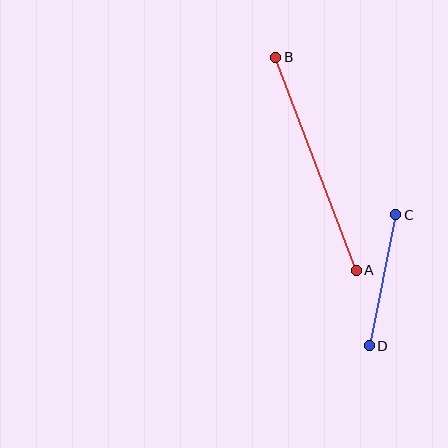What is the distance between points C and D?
The distance is approximately 133 pixels.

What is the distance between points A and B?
The distance is approximately 228 pixels.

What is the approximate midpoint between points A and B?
The midpoint is at approximately (316, 164) pixels.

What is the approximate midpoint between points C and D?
The midpoint is at approximately (382, 280) pixels.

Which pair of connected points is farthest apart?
Points A and B are farthest apart.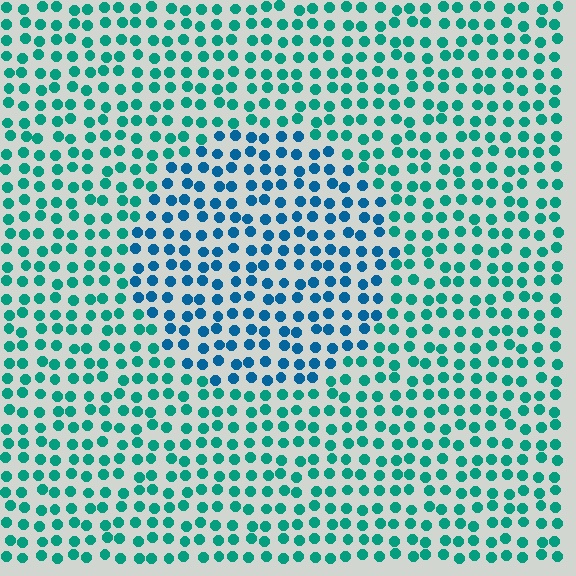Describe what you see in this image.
The image is filled with small teal elements in a uniform arrangement. A circle-shaped region is visible where the elements are tinted to a slightly different hue, forming a subtle color boundary.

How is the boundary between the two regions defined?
The boundary is defined purely by a slight shift in hue (about 34 degrees). Spacing, size, and orientation are identical on both sides.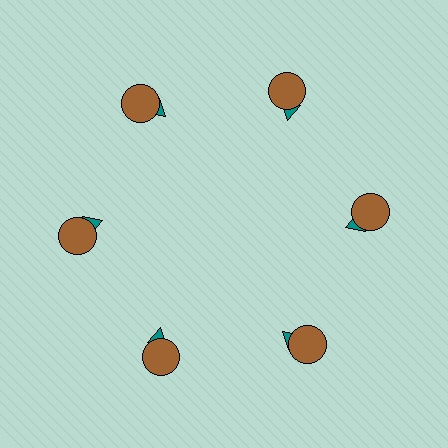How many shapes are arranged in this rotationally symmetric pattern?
There are 12 shapes, arranged in 6 groups of 2.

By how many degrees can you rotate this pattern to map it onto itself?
The pattern maps onto itself every 60 degrees of rotation.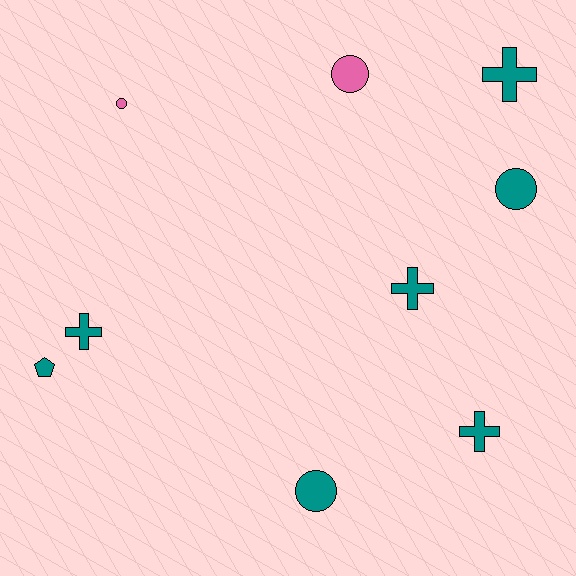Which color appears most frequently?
Teal, with 7 objects.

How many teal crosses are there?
There are 4 teal crosses.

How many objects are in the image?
There are 9 objects.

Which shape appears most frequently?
Circle, with 4 objects.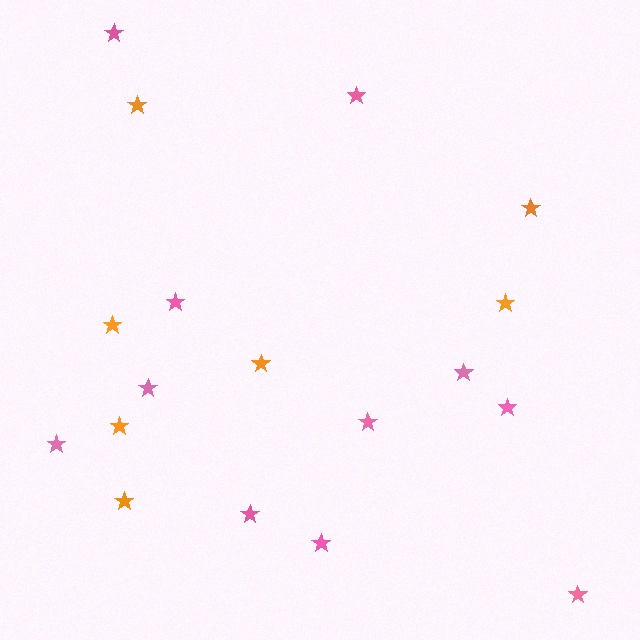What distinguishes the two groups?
There are 2 groups: one group of pink stars (11) and one group of orange stars (7).